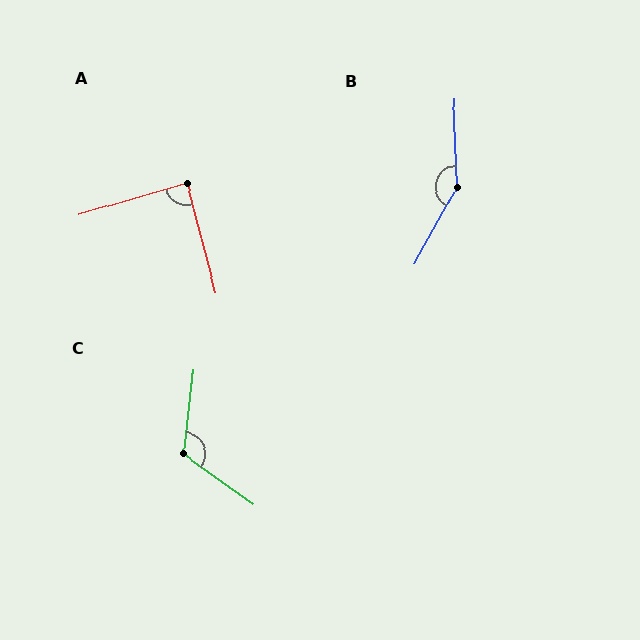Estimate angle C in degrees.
Approximately 120 degrees.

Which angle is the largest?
B, at approximately 149 degrees.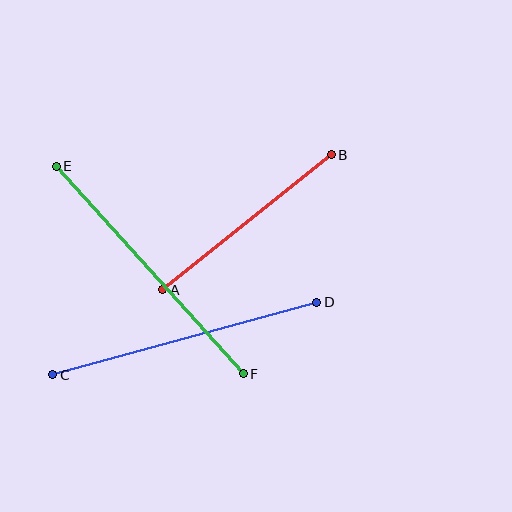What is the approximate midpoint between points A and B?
The midpoint is at approximately (247, 222) pixels.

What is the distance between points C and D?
The distance is approximately 274 pixels.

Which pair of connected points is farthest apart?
Points E and F are farthest apart.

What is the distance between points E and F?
The distance is approximately 279 pixels.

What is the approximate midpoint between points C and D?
The midpoint is at approximately (185, 338) pixels.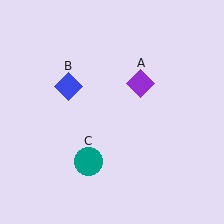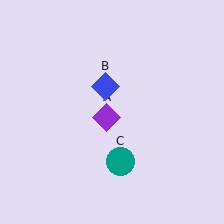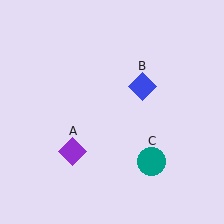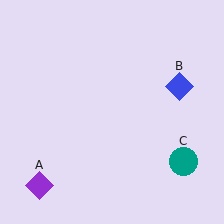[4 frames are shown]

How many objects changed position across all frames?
3 objects changed position: purple diamond (object A), blue diamond (object B), teal circle (object C).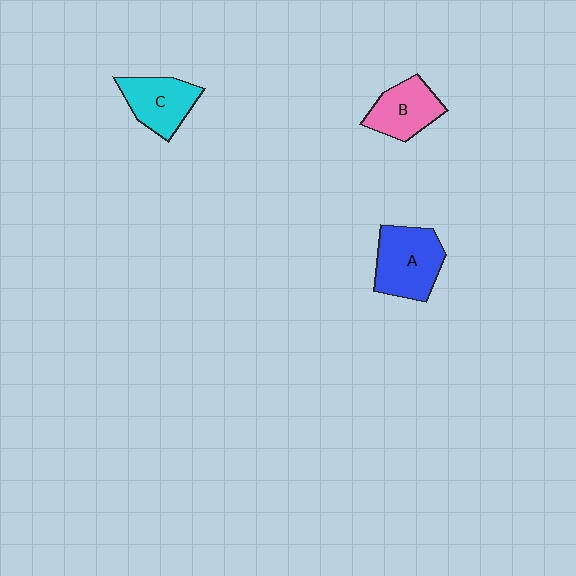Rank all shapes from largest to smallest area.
From largest to smallest: A (blue), C (cyan), B (pink).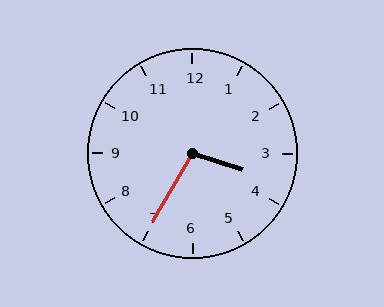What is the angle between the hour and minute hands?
Approximately 102 degrees.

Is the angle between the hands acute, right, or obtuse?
It is obtuse.